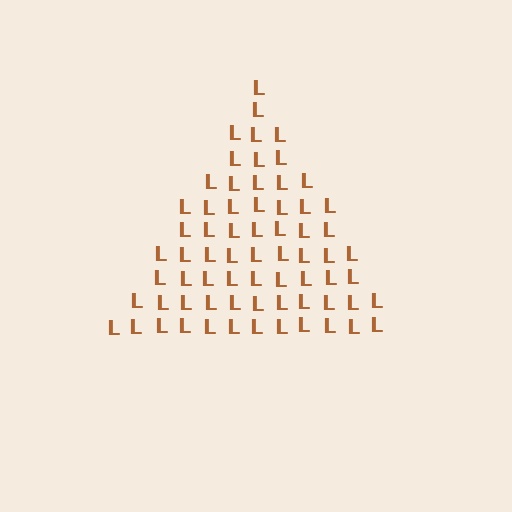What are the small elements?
The small elements are letter L's.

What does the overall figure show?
The overall figure shows a triangle.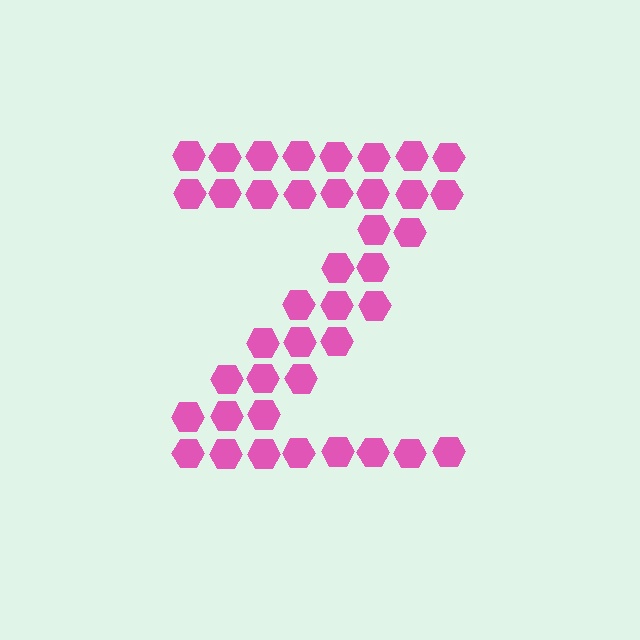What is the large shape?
The large shape is the letter Z.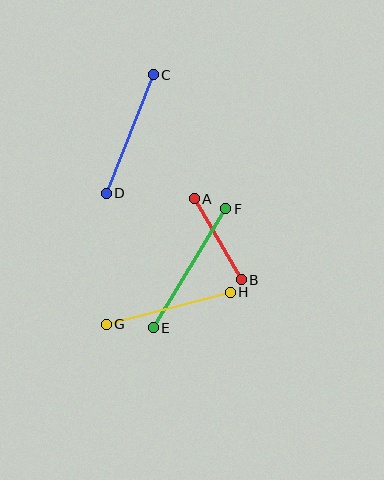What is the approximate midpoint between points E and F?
The midpoint is at approximately (190, 268) pixels.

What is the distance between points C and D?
The distance is approximately 128 pixels.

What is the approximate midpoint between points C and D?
The midpoint is at approximately (130, 134) pixels.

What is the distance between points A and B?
The distance is approximately 94 pixels.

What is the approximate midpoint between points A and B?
The midpoint is at approximately (218, 239) pixels.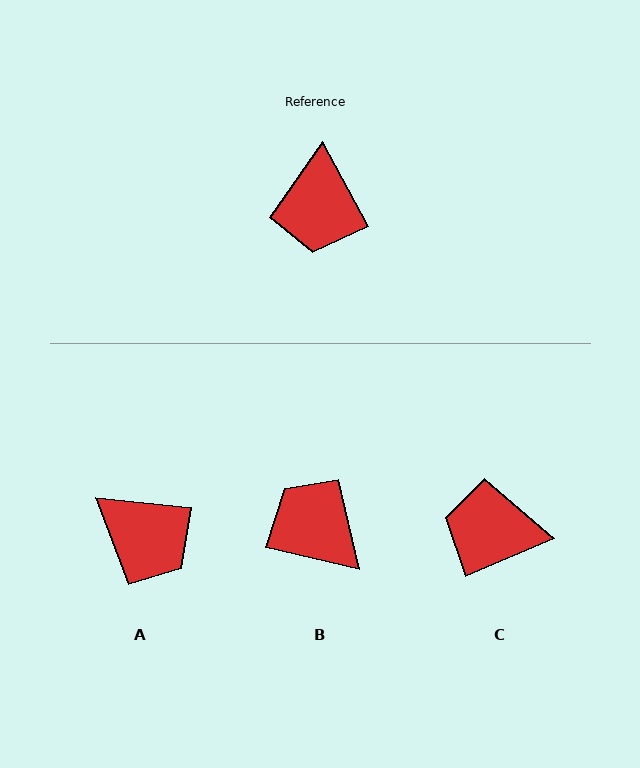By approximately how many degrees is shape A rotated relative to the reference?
Approximately 56 degrees counter-clockwise.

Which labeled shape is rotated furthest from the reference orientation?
B, about 132 degrees away.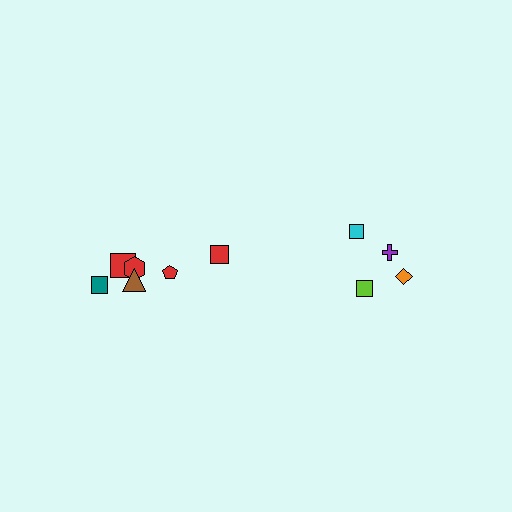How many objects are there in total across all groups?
There are 10 objects.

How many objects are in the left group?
There are 6 objects.